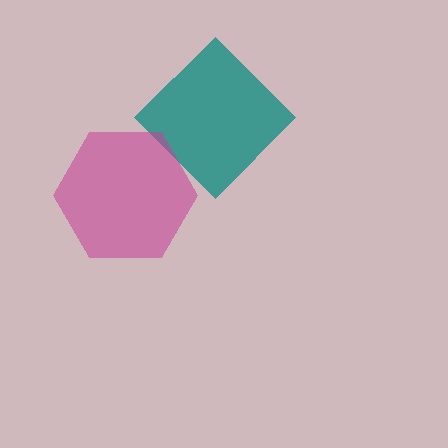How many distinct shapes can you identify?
There are 2 distinct shapes: a teal diamond, a magenta hexagon.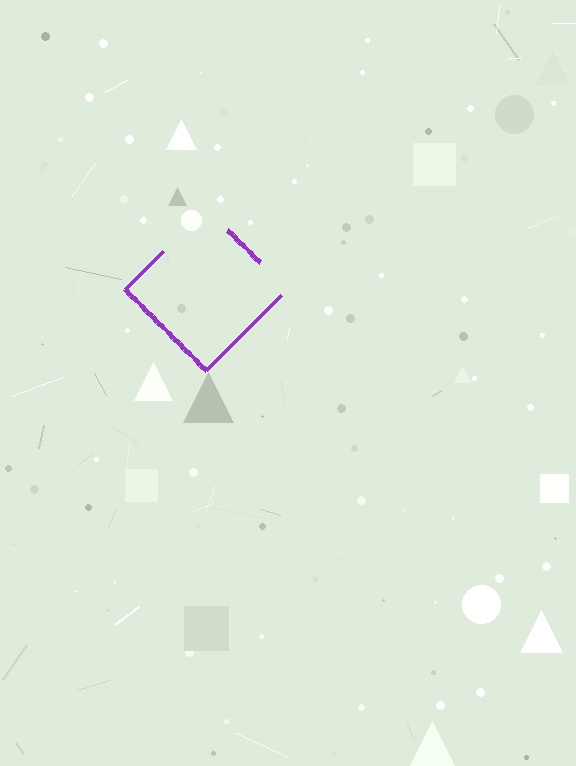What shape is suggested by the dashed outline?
The dashed outline suggests a diamond.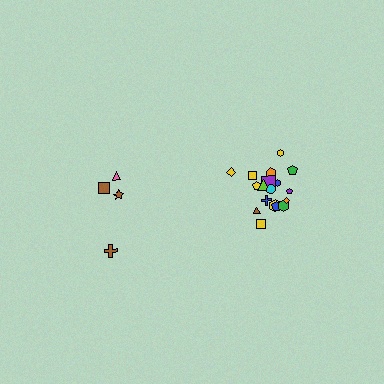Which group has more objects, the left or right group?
The right group.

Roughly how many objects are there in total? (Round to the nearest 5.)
Roughly 20 objects in total.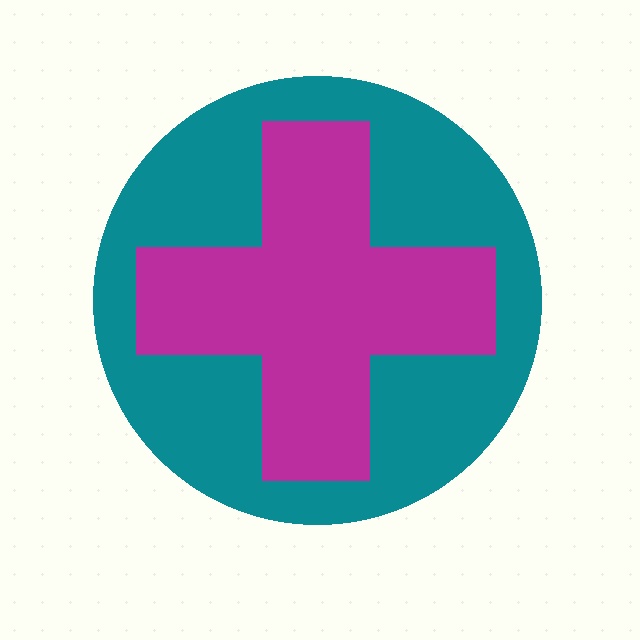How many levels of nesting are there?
2.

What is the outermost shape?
The teal circle.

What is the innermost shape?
The magenta cross.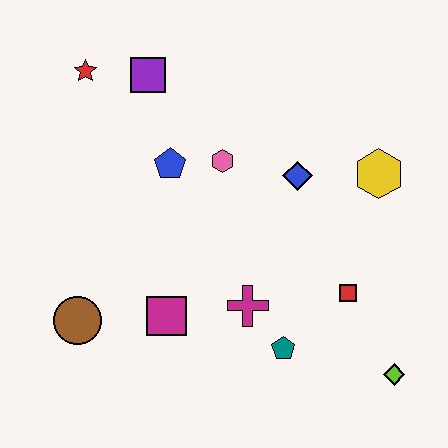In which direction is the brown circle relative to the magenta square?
The brown circle is to the left of the magenta square.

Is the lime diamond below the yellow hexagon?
Yes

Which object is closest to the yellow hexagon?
The blue diamond is closest to the yellow hexagon.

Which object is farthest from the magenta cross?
The red star is farthest from the magenta cross.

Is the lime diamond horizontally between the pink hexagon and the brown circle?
No